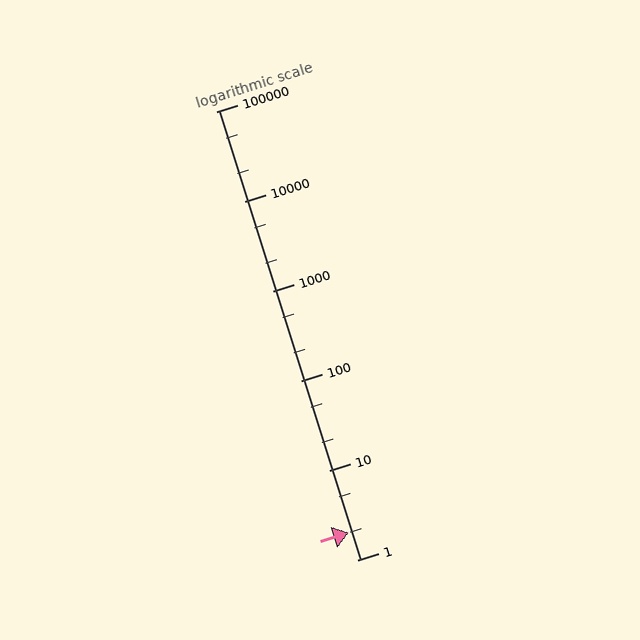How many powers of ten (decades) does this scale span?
The scale spans 5 decades, from 1 to 100000.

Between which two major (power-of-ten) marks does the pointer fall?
The pointer is between 1 and 10.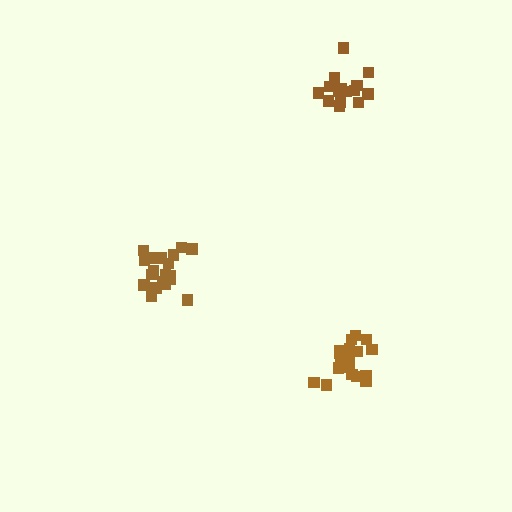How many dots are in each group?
Group 1: 19 dots, Group 2: 15 dots, Group 3: 21 dots (55 total).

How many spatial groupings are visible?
There are 3 spatial groupings.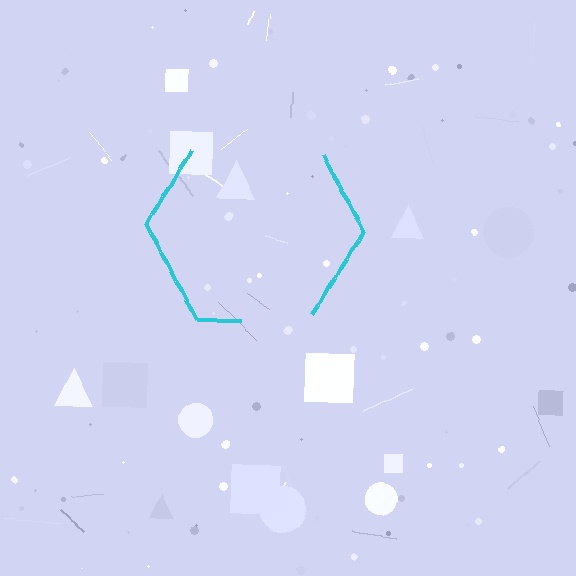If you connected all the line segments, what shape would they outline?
They would outline a hexagon.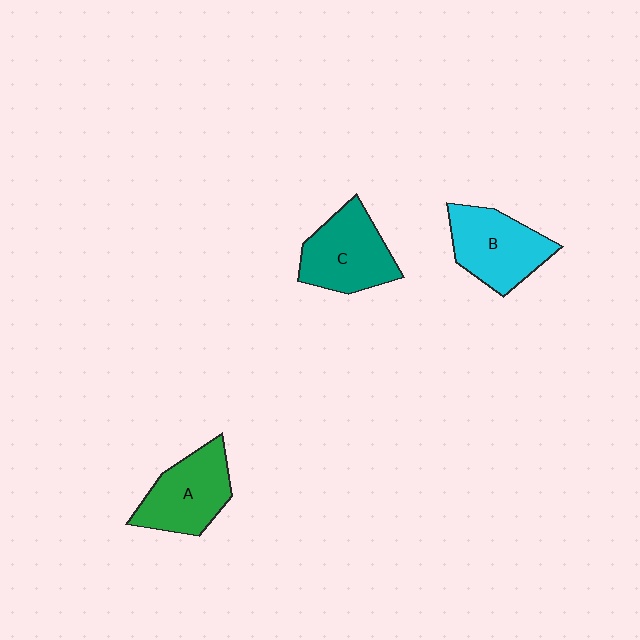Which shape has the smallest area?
Shape A (green).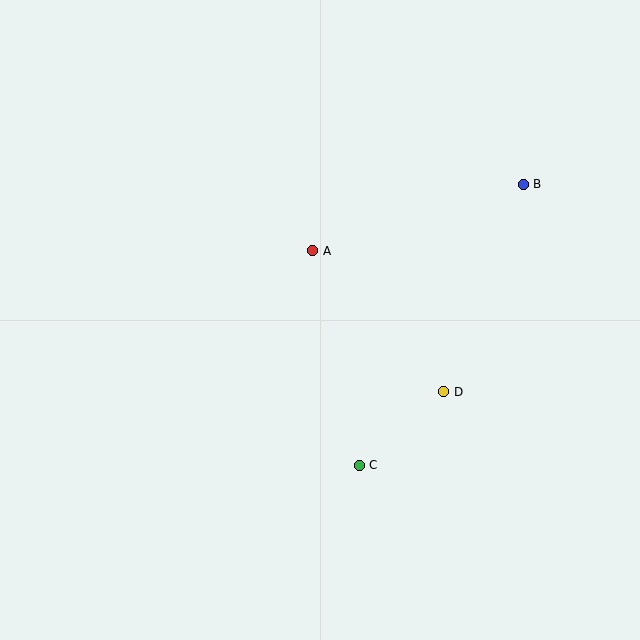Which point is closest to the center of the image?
Point A at (313, 251) is closest to the center.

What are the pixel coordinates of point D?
Point D is at (444, 392).